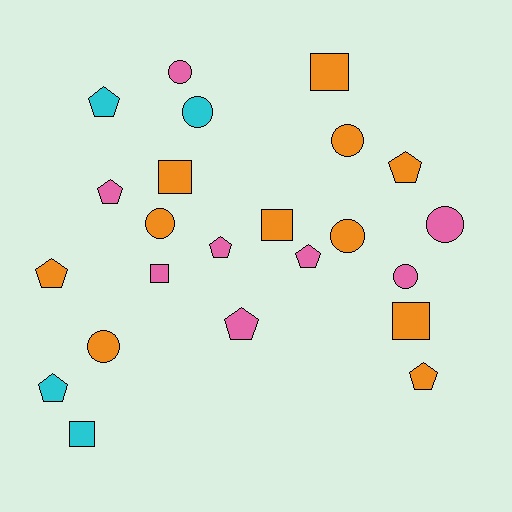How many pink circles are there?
There are 3 pink circles.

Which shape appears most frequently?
Pentagon, with 9 objects.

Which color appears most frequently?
Orange, with 11 objects.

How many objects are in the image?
There are 23 objects.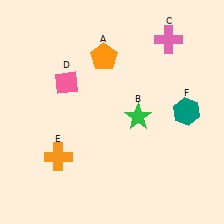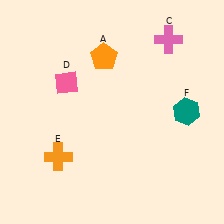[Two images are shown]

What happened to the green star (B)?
The green star (B) was removed in Image 2. It was in the bottom-right area of Image 1.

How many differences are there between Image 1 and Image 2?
There is 1 difference between the two images.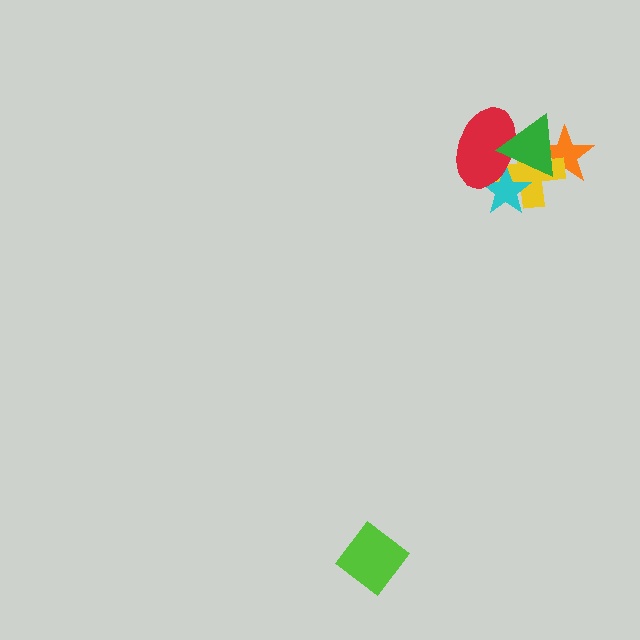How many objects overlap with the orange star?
2 objects overlap with the orange star.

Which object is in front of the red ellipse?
The green triangle is in front of the red ellipse.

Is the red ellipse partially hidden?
Yes, it is partially covered by another shape.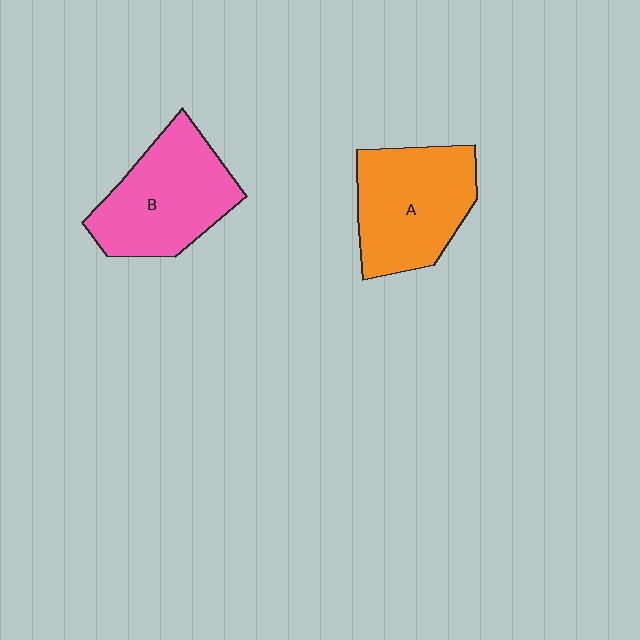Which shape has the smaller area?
Shape A (orange).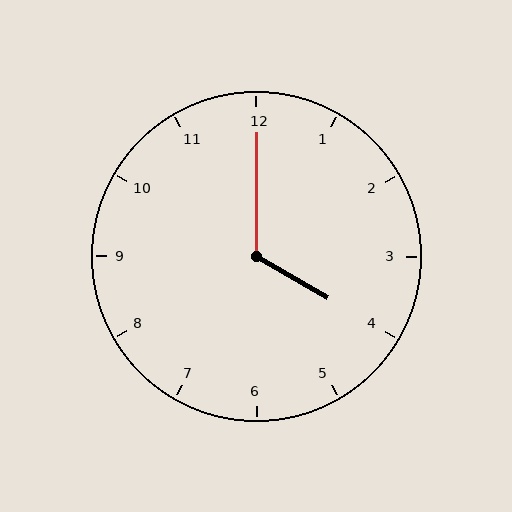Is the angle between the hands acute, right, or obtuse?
It is obtuse.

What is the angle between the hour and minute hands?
Approximately 120 degrees.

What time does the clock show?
4:00.